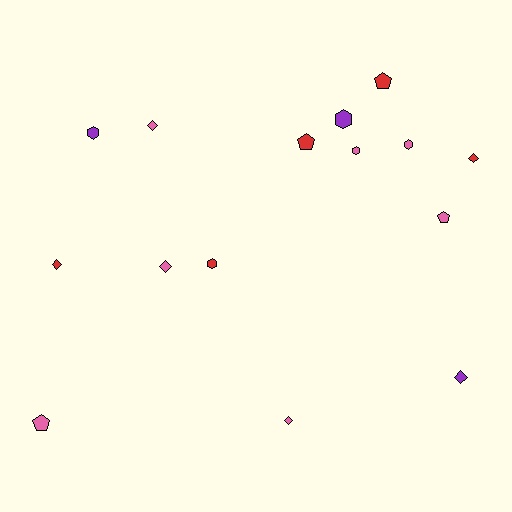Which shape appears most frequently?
Diamond, with 6 objects.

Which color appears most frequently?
Pink, with 7 objects.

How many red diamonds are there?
There are 2 red diamonds.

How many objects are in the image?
There are 15 objects.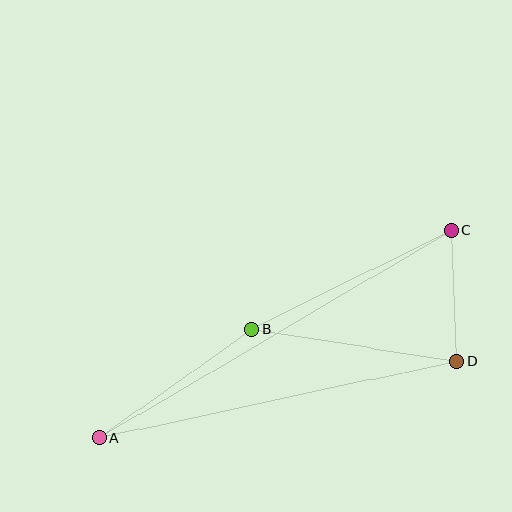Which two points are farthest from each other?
Points A and C are farthest from each other.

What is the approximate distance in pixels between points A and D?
The distance between A and D is approximately 364 pixels.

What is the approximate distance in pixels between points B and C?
The distance between B and C is approximately 223 pixels.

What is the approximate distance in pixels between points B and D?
The distance between B and D is approximately 207 pixels.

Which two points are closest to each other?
Points C and D are closest to each other.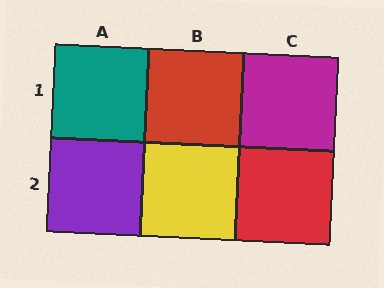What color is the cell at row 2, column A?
Purple.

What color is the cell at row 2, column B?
Yellow.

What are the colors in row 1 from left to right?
Teal, red, magenta.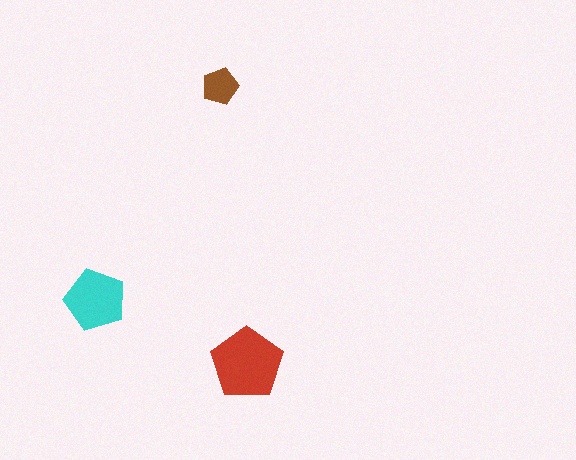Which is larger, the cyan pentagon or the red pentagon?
The red one.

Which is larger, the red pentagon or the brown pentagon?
The red one.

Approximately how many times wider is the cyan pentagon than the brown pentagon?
About 1.5 times wider.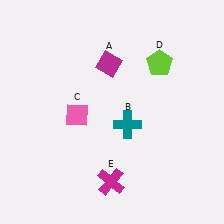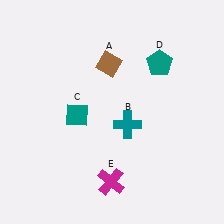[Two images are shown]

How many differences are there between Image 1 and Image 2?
There are 3 differences between the two images.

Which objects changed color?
A changed from magenta to brown. C changed from pink to teal. D changed from lime to teal.